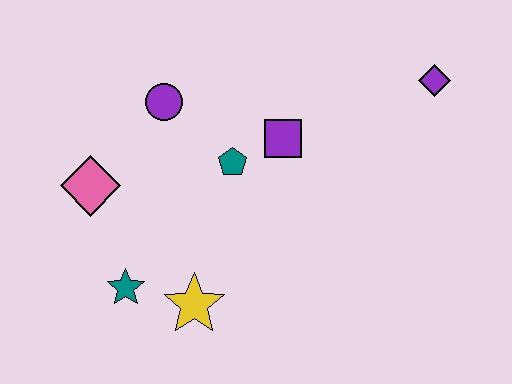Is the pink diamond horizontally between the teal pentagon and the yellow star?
No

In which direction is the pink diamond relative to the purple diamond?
The pink diamond is to the left of the purple diamond.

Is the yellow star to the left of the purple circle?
No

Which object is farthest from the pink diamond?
The purple diamond is farthest from the pink diamond.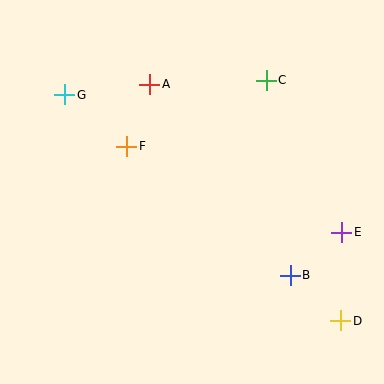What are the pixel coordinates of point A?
Point A is at (150, 84).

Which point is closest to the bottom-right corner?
Point D is closest to the bottom-right corner.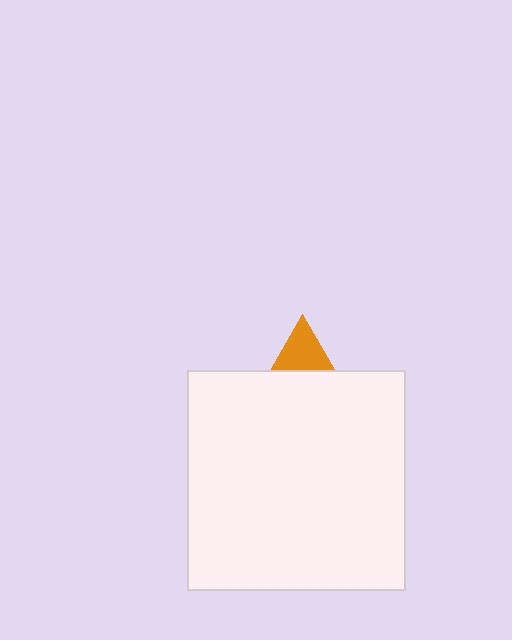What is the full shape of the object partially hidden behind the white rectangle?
The partially hidden object is an orange triangle.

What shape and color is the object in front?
The object in front is a white rectangle.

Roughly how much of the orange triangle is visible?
A small part of it is visible (roughly 31%).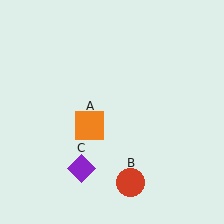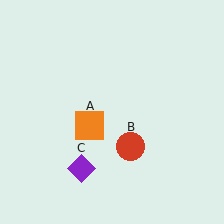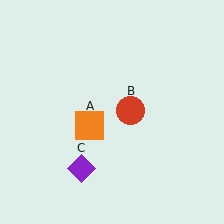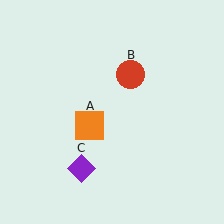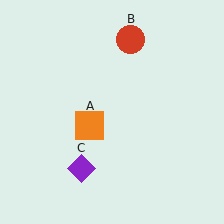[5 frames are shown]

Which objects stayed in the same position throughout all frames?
Orange square (object A) and purple diamond (object C) remained stationary.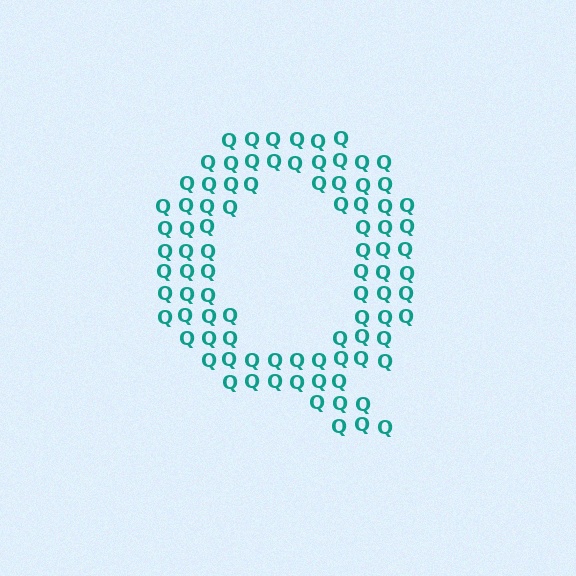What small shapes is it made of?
It is made of small letter Q's.